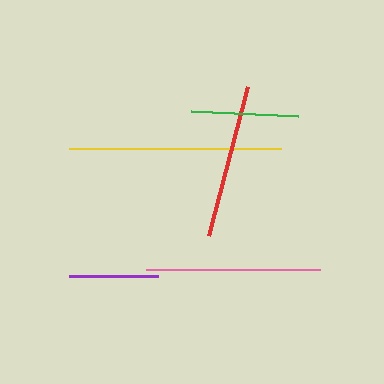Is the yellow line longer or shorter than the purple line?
The yellow line is longer than the purple line.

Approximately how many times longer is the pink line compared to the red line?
The pink line is approximately 1.1 times the length of the red line.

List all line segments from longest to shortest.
From longest to shortest: yellow, pink, red, green, purple.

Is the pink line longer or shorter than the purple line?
The pink line is longer than the purple line.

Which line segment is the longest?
The yellow line is the longest at approximately 212 pixels.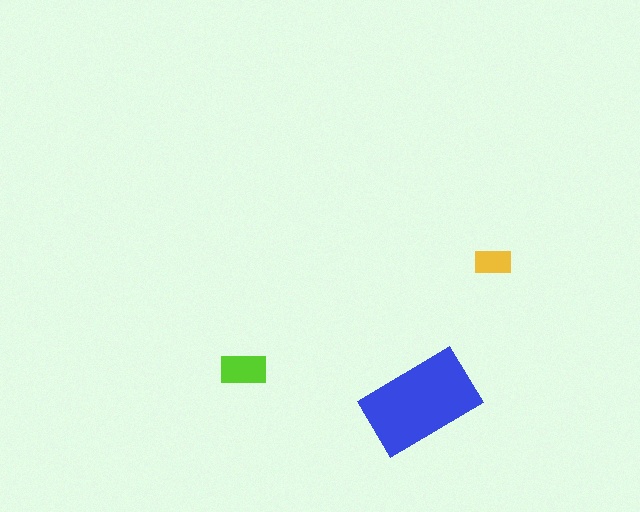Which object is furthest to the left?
The lime rectangle is leftmost.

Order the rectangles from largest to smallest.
the blue one, the lime one, the yellow one.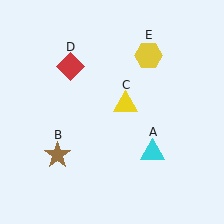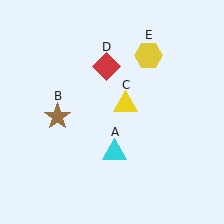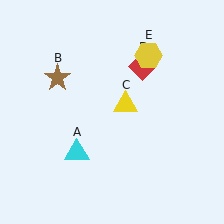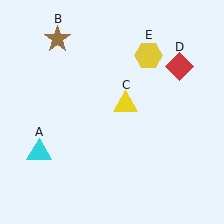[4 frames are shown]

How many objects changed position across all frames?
3 objects changed position: cyan triangle (object A), brown star (object B), red diamond (object D).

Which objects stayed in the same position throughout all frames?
Yellow triangle (object C) and yellow hexagon (object E) remained stationary.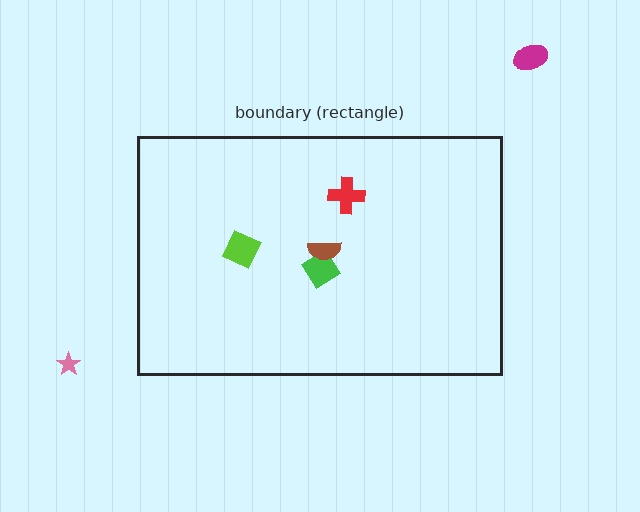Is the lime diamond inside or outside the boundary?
Inside.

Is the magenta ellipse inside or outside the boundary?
Outside.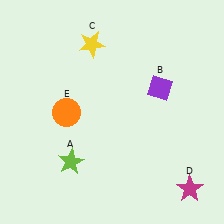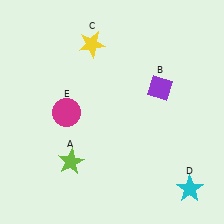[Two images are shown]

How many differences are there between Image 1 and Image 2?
There are 2 differences between the two images.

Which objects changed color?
D changed from magenta to cyan. E changed from orange to magenta.